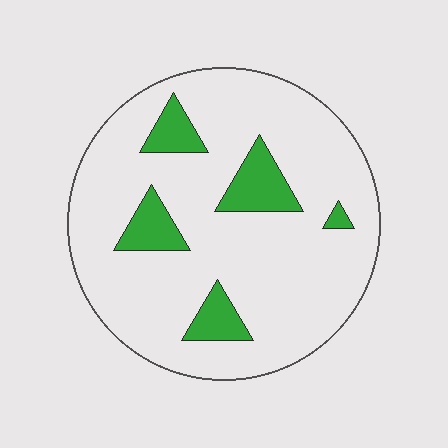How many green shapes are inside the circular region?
5.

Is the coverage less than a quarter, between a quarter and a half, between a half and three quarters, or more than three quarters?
Less than a quarter.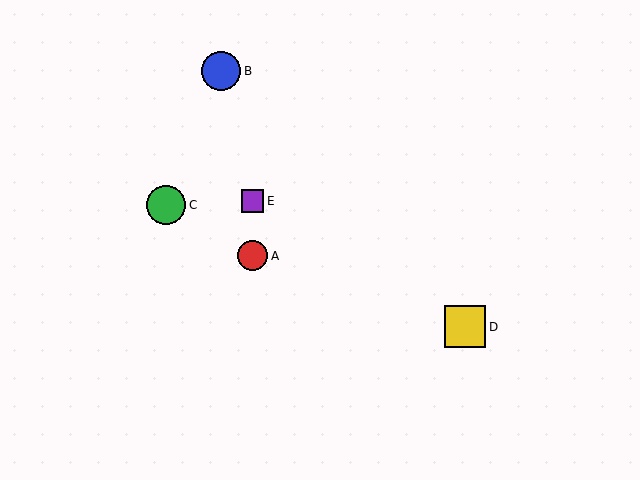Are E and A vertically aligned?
Yes, both are at x≈252.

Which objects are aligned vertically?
Objects A, E are aligned vertically.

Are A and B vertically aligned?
No, A is at x≈252 and B is at x≈221.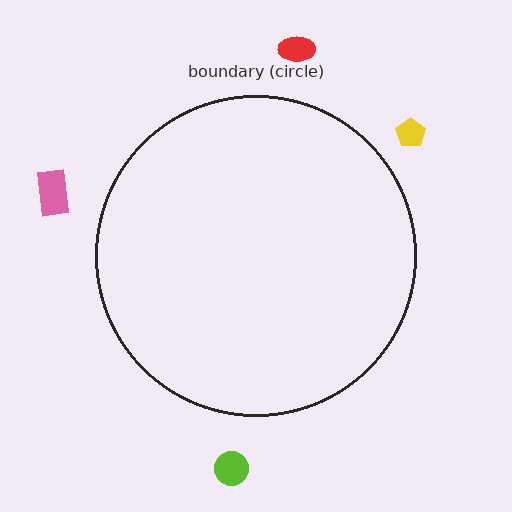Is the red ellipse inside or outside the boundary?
Outside.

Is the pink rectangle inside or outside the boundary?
Outside.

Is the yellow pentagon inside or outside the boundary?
Outside.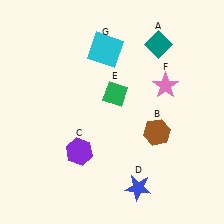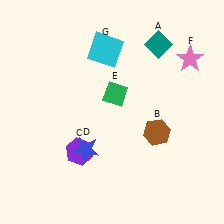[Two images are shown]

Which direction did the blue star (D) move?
The blue star (D) moved left.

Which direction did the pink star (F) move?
The pink star (F) moved up.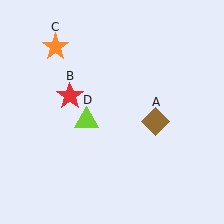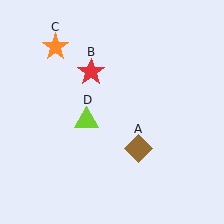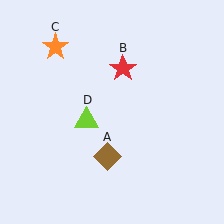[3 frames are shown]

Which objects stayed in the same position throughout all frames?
Orange star (object C) and lime triangle (object D) remained stationary.